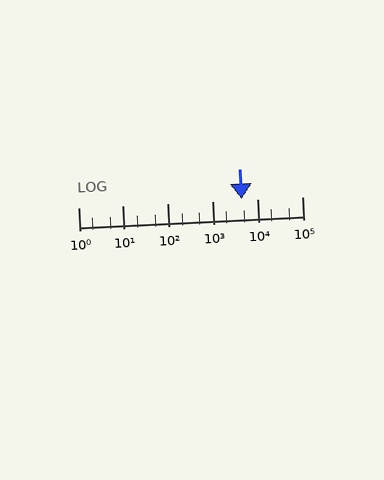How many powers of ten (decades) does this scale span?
The scale spans 5 decades, from 1 to 100000.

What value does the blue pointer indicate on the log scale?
The pointer indicates approximately 4500.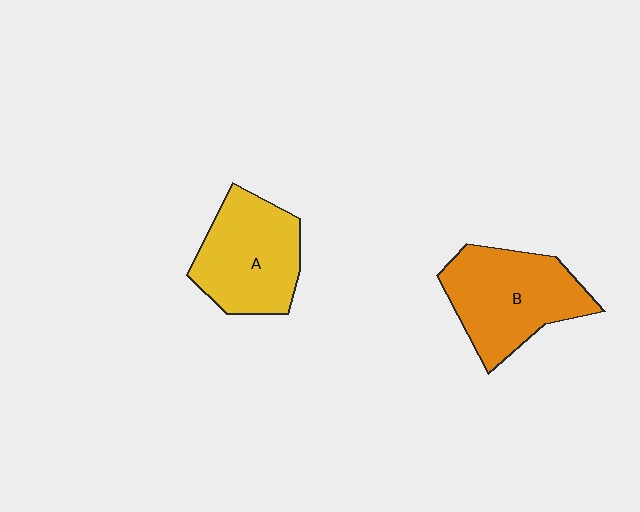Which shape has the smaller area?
Shape A (yellow).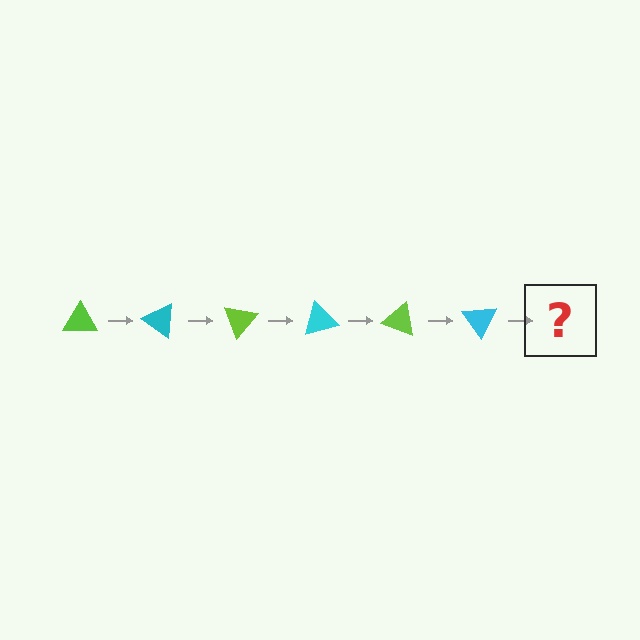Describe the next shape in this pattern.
It should be a lime triangle, rotated 210 degrees from the start.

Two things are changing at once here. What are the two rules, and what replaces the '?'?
The two rules are that it rotates 35 degrees each step and the color cycles through lime and cyan. The '?' should be a lime triangle, rotated 210 degrees from the start.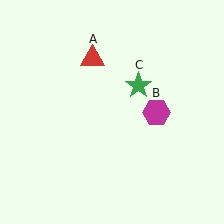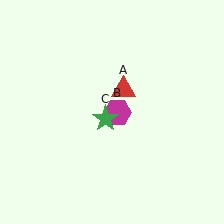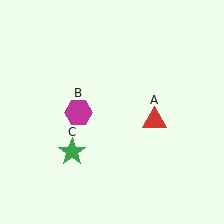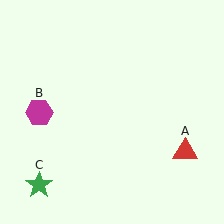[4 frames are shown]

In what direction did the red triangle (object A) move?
The red triangle (object A) moved down and to the right.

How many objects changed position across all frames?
3 objects changed position: red triangle (object A), magenta hexagon (object B), green star (object C).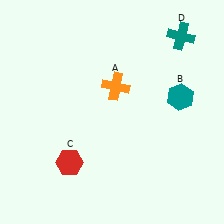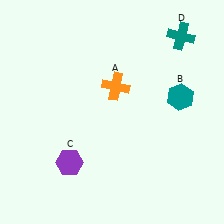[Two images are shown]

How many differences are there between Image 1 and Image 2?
There is 1 difference between the two images.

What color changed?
The hexagon (C) changed from red in Image 1 to purple in Image 2.